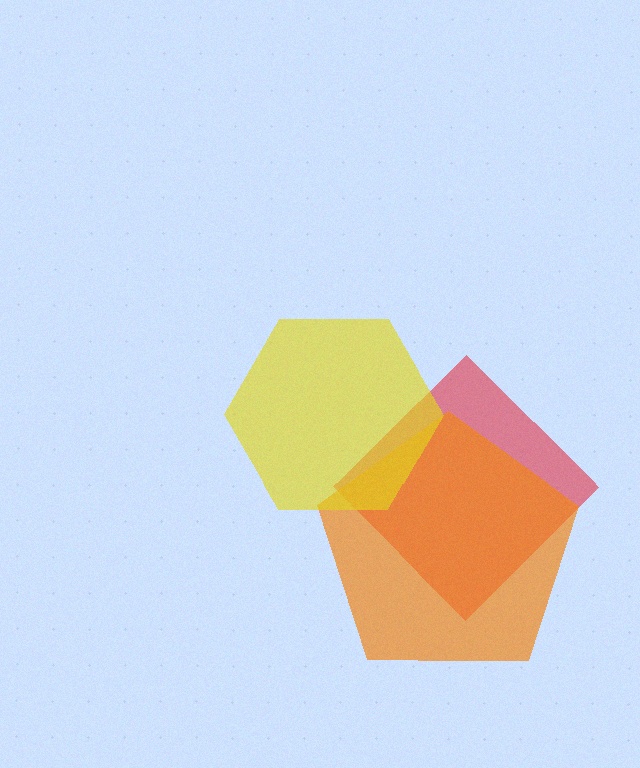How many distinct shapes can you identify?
There are 3 distinct shapes: a red diamond, an orange pentagon, a yellow hexagon.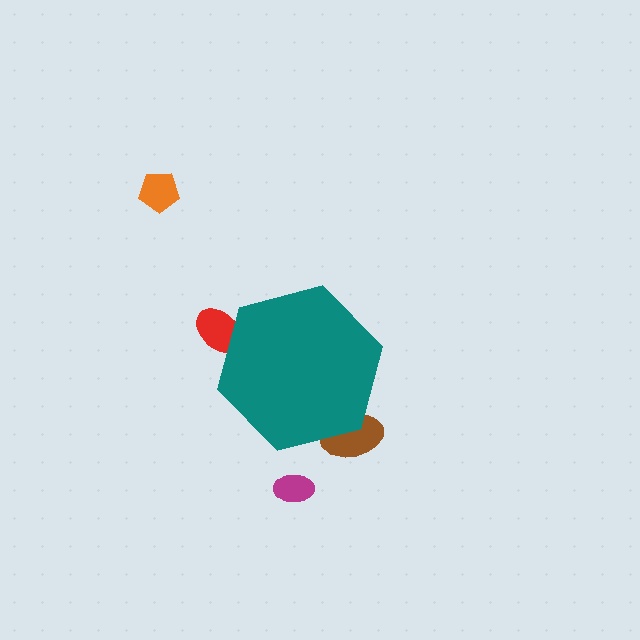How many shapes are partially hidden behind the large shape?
2 shapes are partially hidden.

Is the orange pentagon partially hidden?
No, the orange pentagon is fully visible.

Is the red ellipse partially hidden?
Yes, the red ellipse is partially hidden behind the teal hexagon.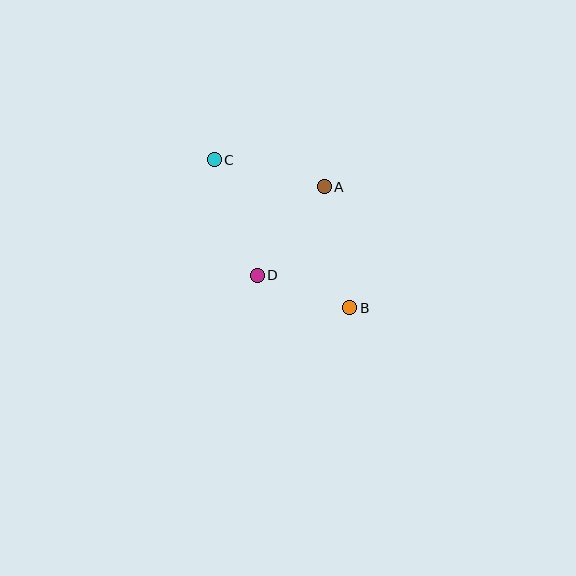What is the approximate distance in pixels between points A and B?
The distance between A and B is approximately 124 pixels.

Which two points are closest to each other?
Points B and D are closest to each other.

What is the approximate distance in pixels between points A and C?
The distance between A and C is approximately 114 pixels.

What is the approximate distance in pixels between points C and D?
The distance between C and D is approximately 123 pixels.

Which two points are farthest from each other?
Points B and C are farthest from each other.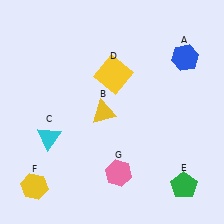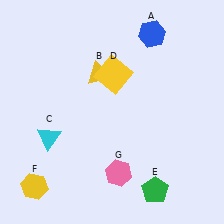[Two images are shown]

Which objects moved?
The objects that moved are: the blue hexagon (A), the yellow triangle (B), the green pentagon (E).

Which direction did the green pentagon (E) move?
The green pentagon (E) moved left.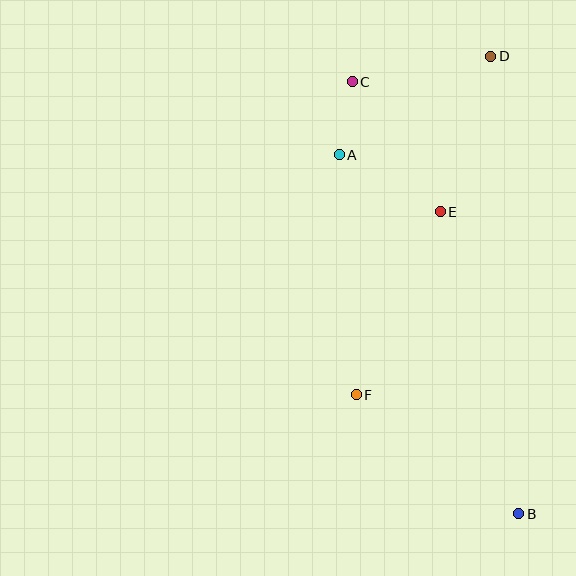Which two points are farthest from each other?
Points B and C are farthest from each other.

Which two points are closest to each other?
Points A and C are closest to each other.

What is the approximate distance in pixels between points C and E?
The distance between C and E is approximately 157 pixels.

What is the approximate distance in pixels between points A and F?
The distance between A and F is approximately 241 pixels.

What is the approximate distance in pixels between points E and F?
The distance between E and F is approximately 202 pixels.